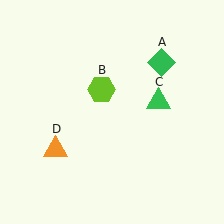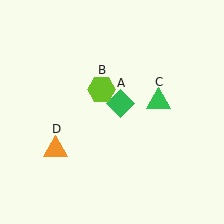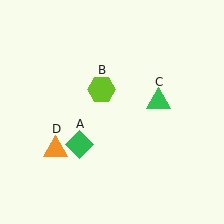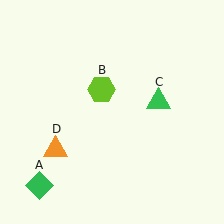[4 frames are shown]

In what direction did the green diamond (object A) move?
The green diamond (object A) moved down and to the left.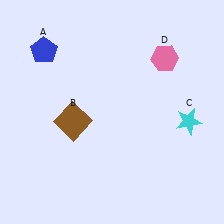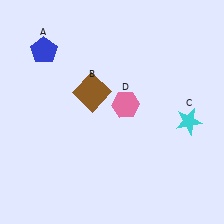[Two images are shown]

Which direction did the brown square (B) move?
The brown square (B) moved up.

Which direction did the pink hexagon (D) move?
The pink hexagon (D) moved down.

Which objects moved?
The objects that moved are: the brown square (B), the pink hexagon (D).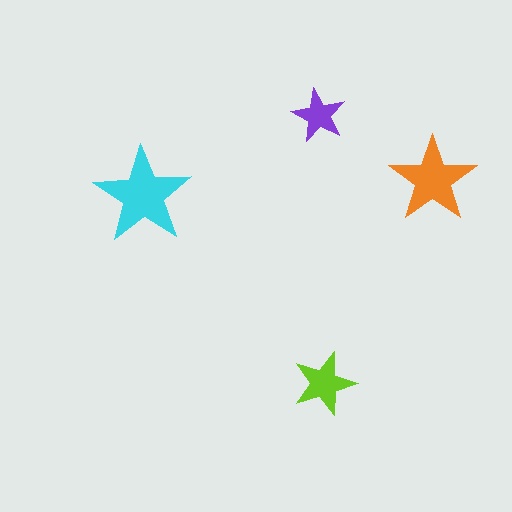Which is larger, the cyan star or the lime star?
The cyan one.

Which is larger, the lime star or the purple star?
The lime one.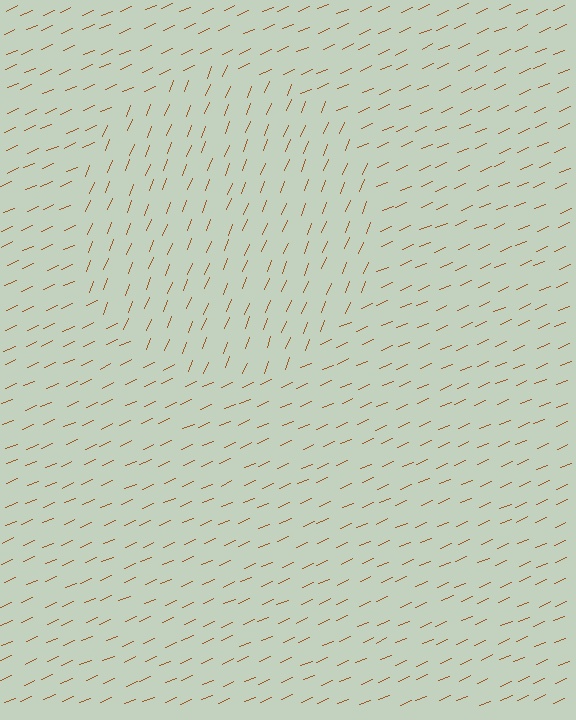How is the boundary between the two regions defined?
The boundary is defined purely by a change in line orientation (approximately 45 degrees difference). All lines are the same color and thickness.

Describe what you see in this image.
The image is filled with small brown line segments. A circle region in the image has lines oriented differently from the surrounding lines, creating a visible texture boundary.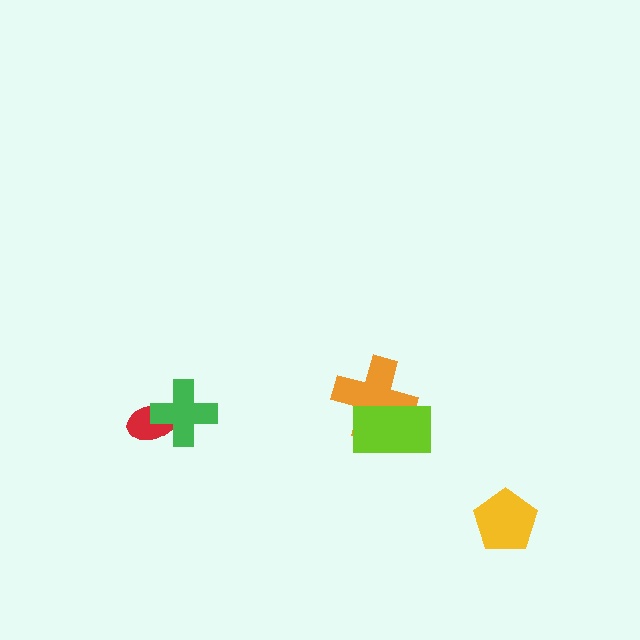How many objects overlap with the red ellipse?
1 object overlaps with the red ellipse.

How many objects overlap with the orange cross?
1 object overlaps with the orange cross.